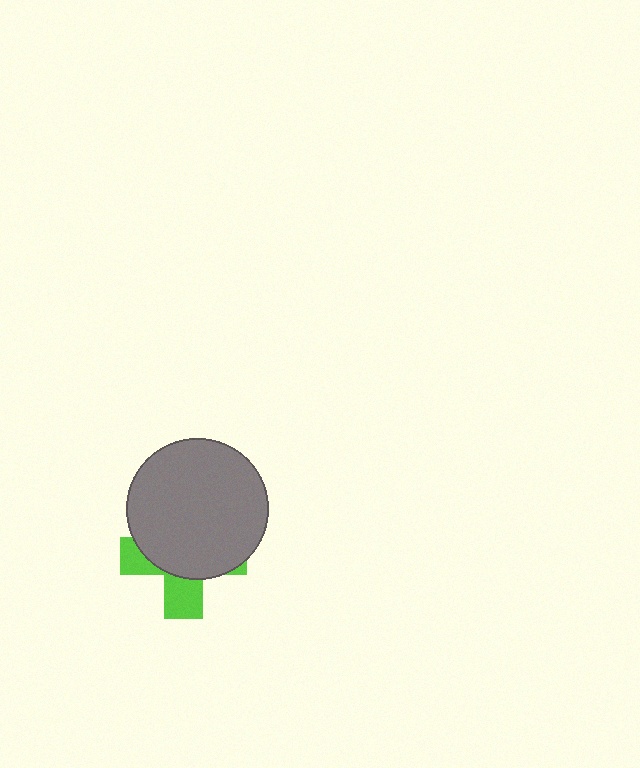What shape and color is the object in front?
The object in front is a gray circle.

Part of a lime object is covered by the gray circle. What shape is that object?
It is a cross.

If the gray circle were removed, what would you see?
You would see the complete lime cross.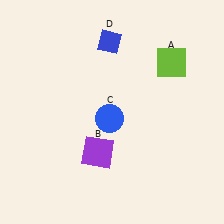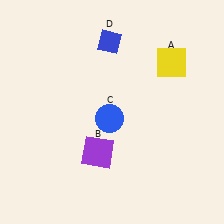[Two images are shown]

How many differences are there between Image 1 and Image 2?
There is 1 difference between the two images.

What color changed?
The square (A) changed from lime in Image 1 to yellow in Image 2.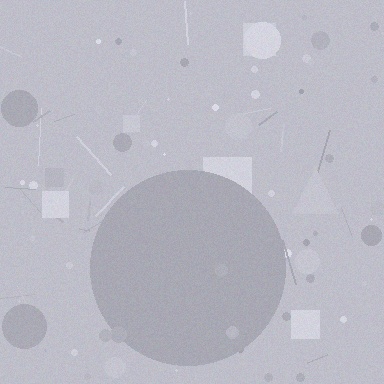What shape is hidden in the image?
A circle is hidden in the image.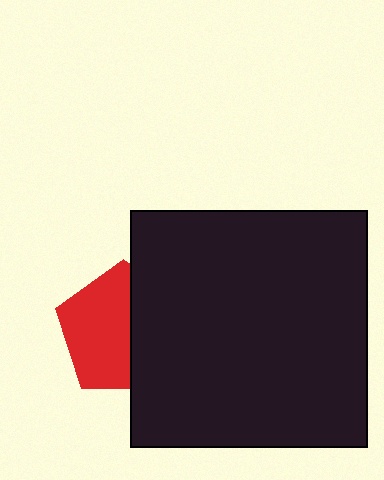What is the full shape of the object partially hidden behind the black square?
The partially hidden object is a red pentagon.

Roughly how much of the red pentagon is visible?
About half of it is visible (roughly 56%).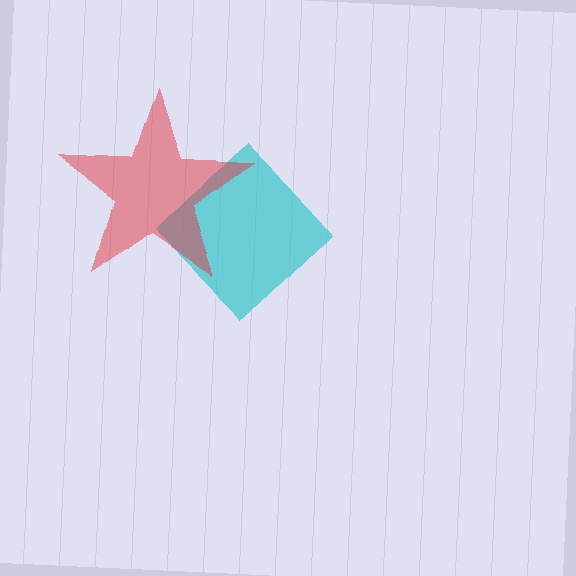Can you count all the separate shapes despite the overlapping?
Yes, there are 2 separate shapes.